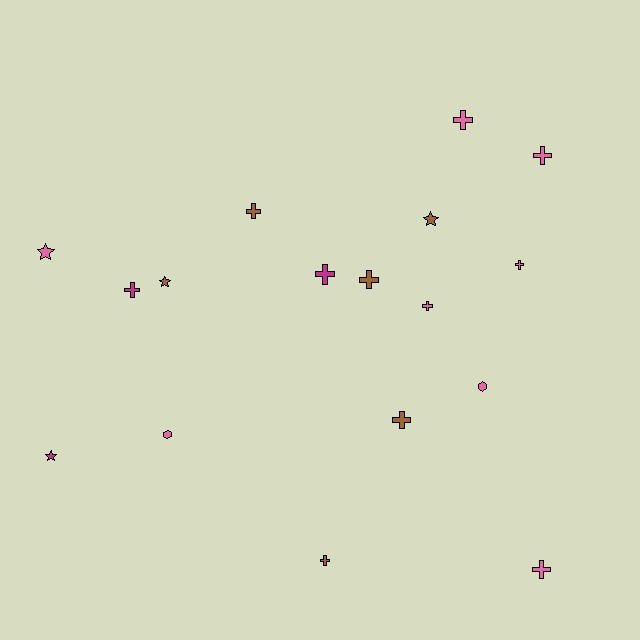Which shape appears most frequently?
Cross, with 11 objects.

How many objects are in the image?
There are 17 objects.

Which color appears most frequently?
Pink, with 8 objects.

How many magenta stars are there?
There is 1 magenta star.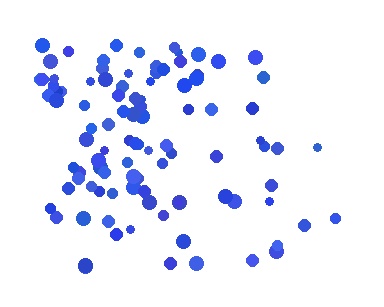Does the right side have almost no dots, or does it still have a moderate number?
Still a moderate number, just noticeably fewer than the left.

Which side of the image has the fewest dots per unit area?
The right.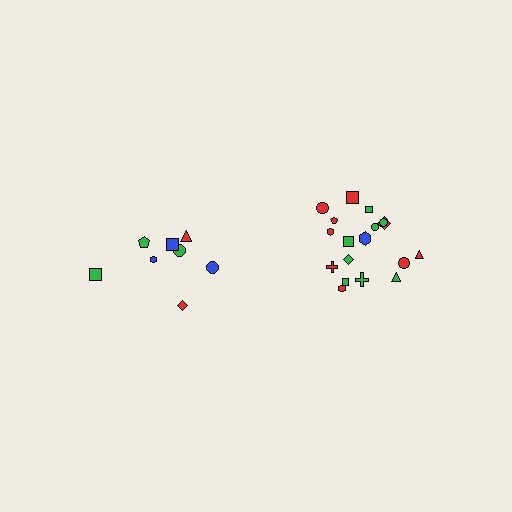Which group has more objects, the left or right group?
The right group.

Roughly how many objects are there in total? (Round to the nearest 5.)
Roughly 25 objects in total.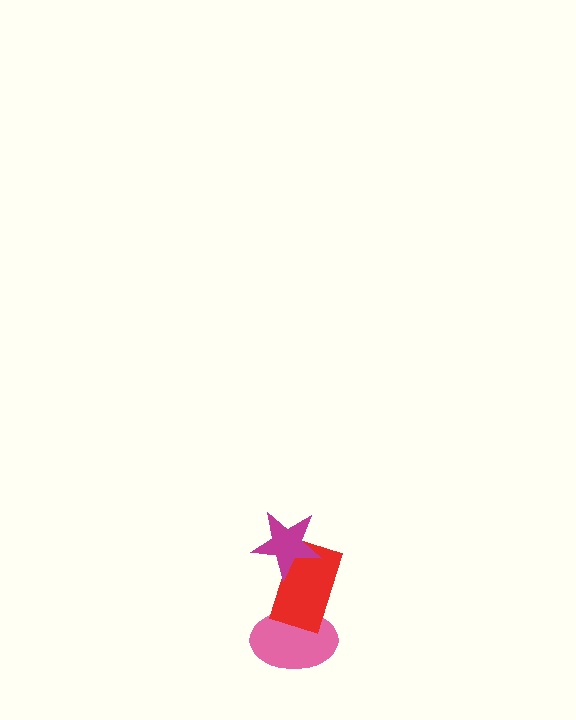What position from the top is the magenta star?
The magenta star is 1st from the top.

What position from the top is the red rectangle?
The red rectangle is 2nd from the top.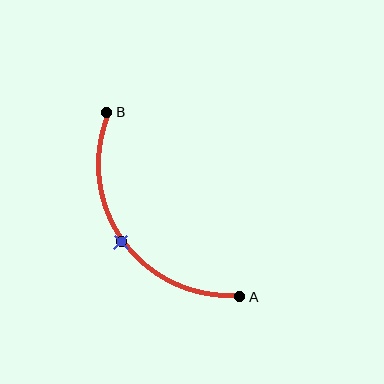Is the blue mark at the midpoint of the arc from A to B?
Yes. The blue mark lies on the arc at equal arc-length from both A and B — it is the arc midpoint.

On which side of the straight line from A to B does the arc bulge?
The arc bulges below and to the left of the straight line connecting A and B.